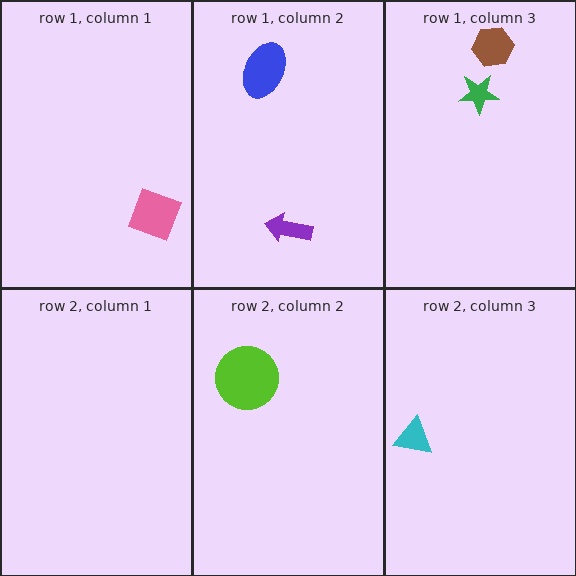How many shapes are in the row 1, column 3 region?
2.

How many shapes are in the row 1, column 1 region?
1.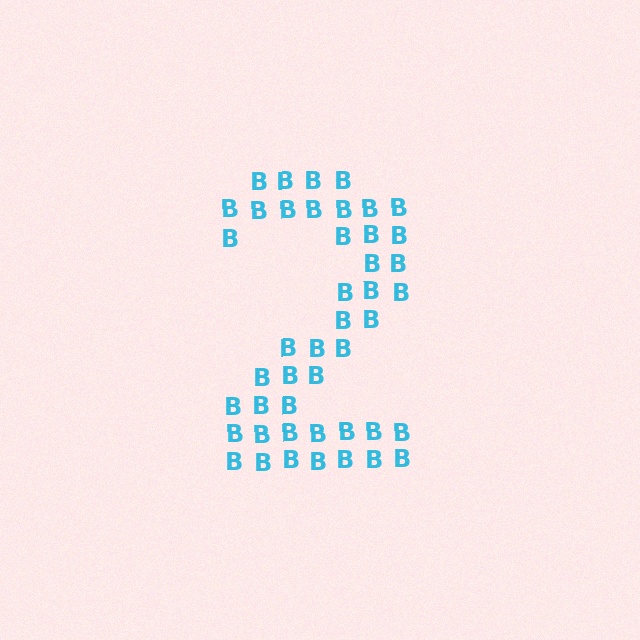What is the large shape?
The large shape is the digit 2.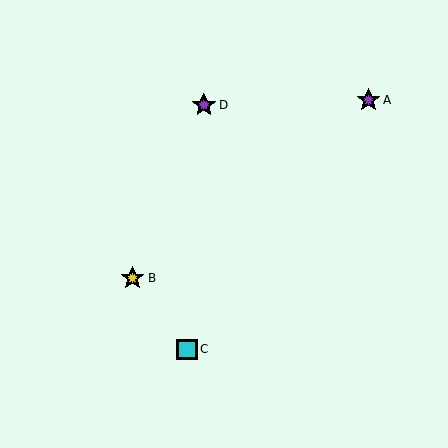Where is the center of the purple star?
The center of the purple star is at (204, 105).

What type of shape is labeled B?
Shape B is a yellow star.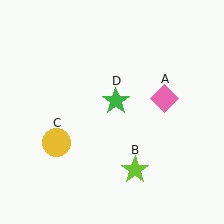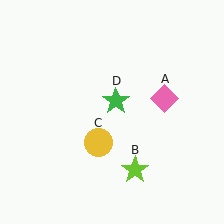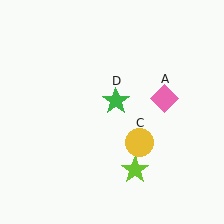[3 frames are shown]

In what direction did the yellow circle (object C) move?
The yellow circle (object C) moved right.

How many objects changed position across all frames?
1 object changed position: yellow circle (object C).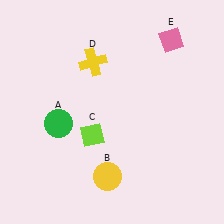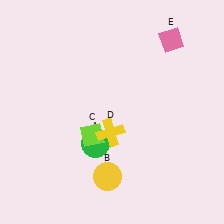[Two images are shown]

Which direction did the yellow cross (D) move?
The yellow cross (D) moved down.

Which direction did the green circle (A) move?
The green circle (A) moved right.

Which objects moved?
The objects that moved are: the green circle (A), the yellow cross (D).